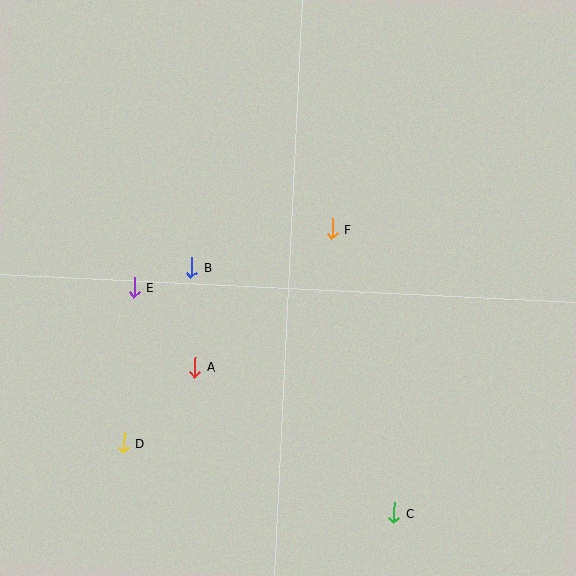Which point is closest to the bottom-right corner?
Point C is closest to the bottom-right corner.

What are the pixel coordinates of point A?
Point A is at (195, 367).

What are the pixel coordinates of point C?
Point C is at (394, 513).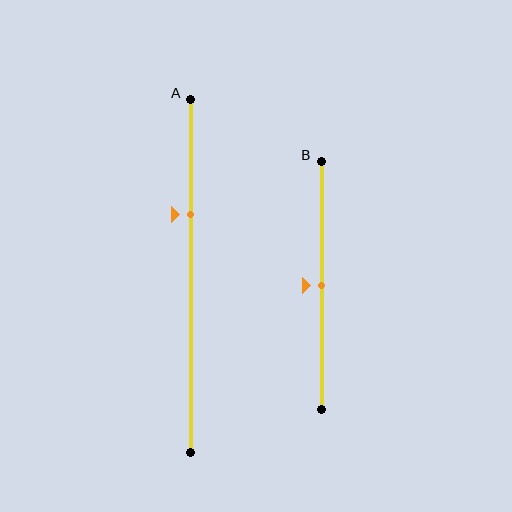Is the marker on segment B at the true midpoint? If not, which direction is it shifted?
Yes, the marker on segment B is at the true midpoint.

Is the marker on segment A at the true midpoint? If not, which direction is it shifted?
No, the marker on segment A is shifted upward by about 17% of the segment length.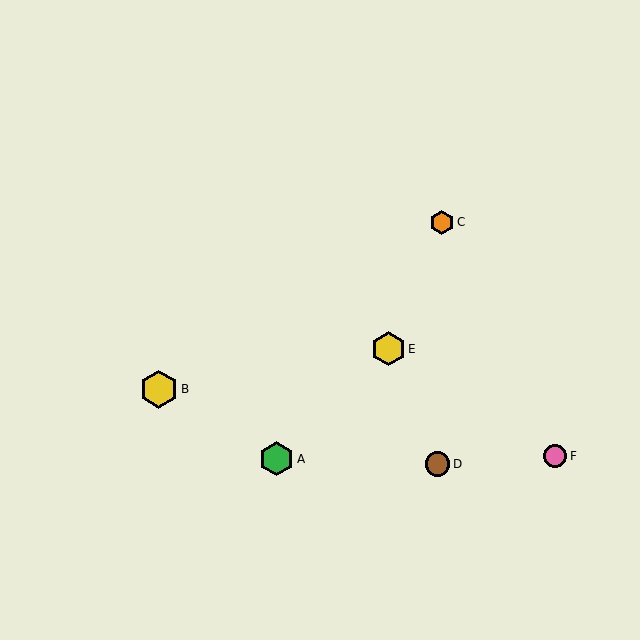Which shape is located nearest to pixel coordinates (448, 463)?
The brown circle (labeled D) at (438, 464) is nearest to that location.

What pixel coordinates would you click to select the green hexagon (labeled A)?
Click at (276, 459) to select the green hexagon A.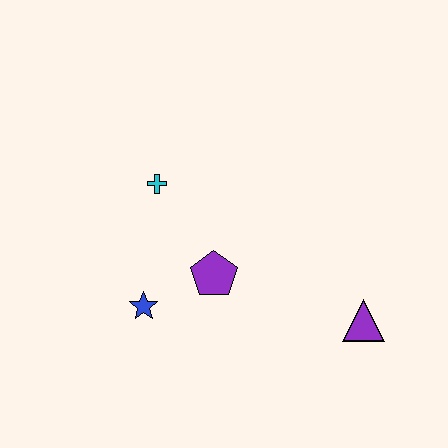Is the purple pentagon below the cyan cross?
Yes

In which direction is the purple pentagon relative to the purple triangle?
The purple pentagon is to the left of the purple triangle.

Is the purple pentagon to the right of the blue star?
Yes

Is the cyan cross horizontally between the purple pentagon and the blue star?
Yes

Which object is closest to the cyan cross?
The purple pentagon is closest to the cyan cross.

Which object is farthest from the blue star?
The purple triangle is farthest from the blue star.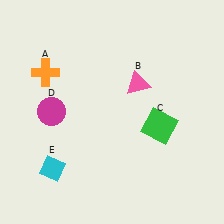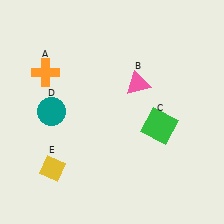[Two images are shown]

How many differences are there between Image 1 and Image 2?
There are 2 differences between the two images.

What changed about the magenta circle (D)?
In Image 1, D is magenta. In Image 2, it changed to teal.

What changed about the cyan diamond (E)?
In Image 1, E is cyan. In Image 2, it changed to yellow.